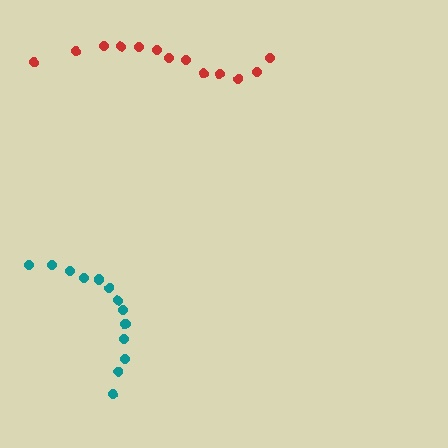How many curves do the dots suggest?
There are 2 distinct paths.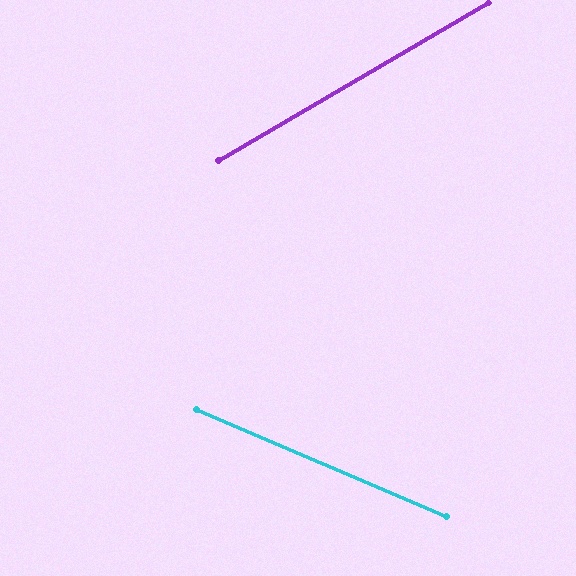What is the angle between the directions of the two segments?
Approximately 53 degrees.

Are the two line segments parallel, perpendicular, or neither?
Neither parallel nor perpendicular — they differ by about 53°.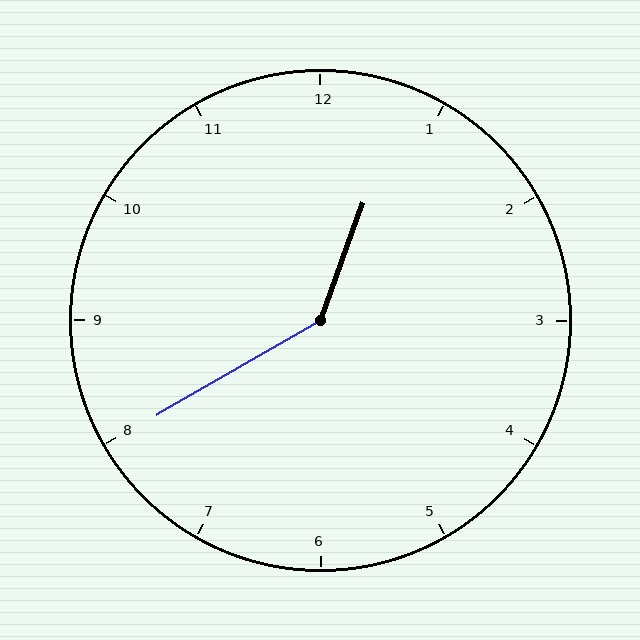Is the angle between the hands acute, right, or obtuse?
It is obtuse.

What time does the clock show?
12:40.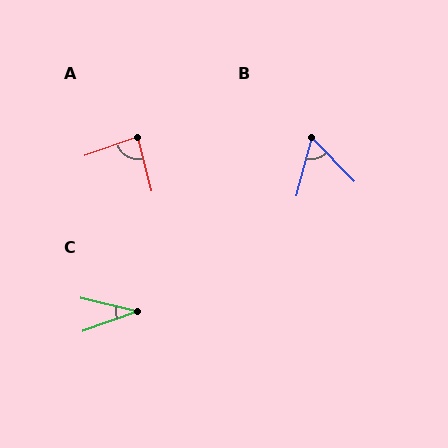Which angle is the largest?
A, at approximately 84 degrees.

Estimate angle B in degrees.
Approximately 59 degrees.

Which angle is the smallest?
C, at approximately 33 degrees.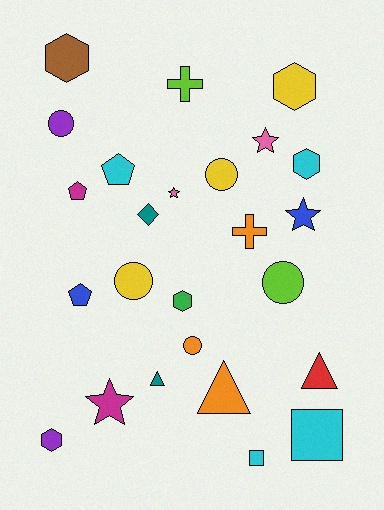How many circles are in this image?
There are 5 circles.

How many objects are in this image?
There are 25 objects.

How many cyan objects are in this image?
There are 4 cyan objects.